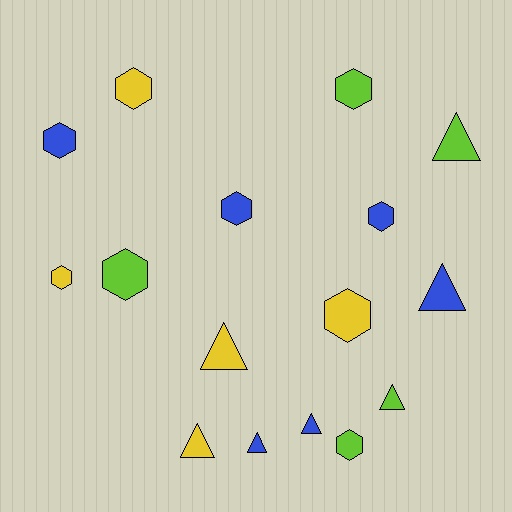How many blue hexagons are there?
There are 3 blue hexagons.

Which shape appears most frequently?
Hexagon, with 9 objects.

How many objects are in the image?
There are 16 objects.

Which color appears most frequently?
Blue, with 6 objects.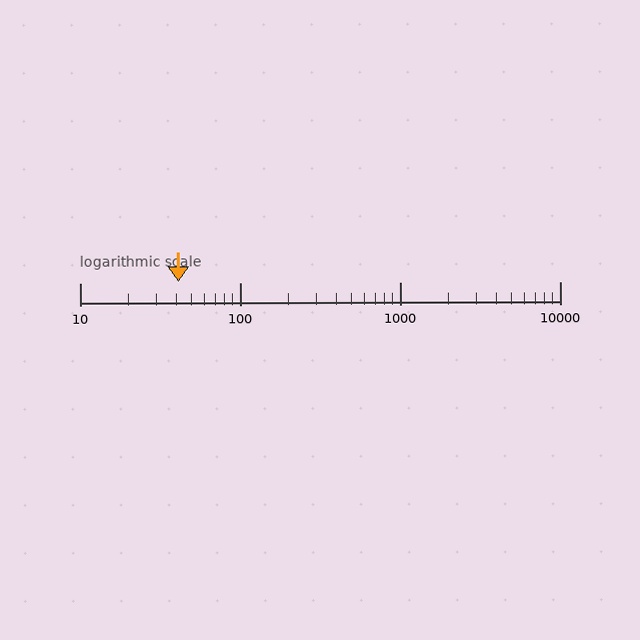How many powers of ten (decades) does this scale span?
The scale spans 3 decades, from 10 to 10000.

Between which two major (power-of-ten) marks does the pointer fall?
The pointer is between 10 and 100.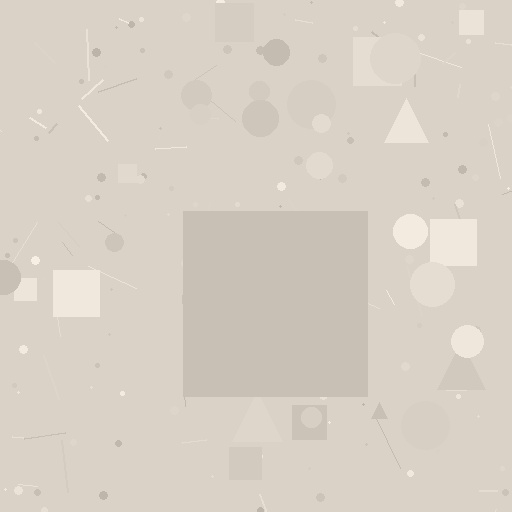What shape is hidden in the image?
A square is hidden in the image.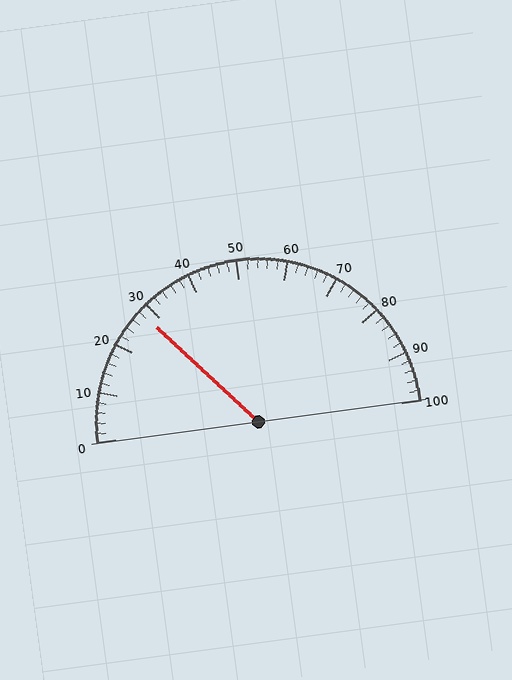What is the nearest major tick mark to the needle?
The nearest major tick mark is 30.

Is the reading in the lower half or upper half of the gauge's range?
The reading is in the lower half of the range (0 to 100).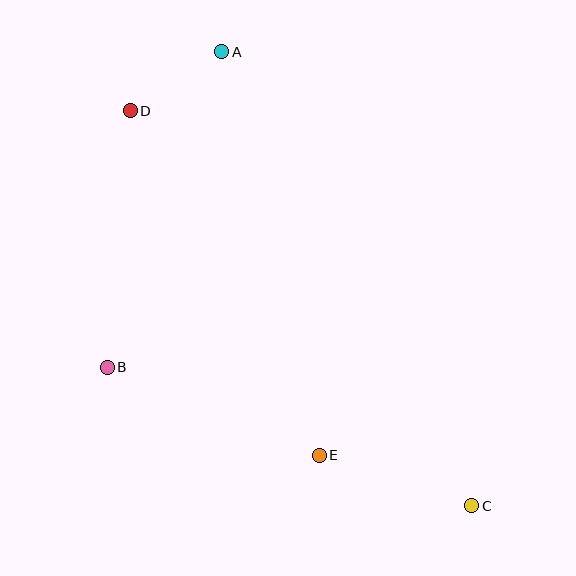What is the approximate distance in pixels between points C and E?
The distance between C and E is approximately 161 pixels.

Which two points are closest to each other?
Points A and D are closest to each other.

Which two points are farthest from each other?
Points C and D are farthest from each other.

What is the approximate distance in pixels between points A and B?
The distance between A and B is approximately 336 pixels.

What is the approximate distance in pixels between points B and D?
The distance between B and D is approximately 257 pixels.